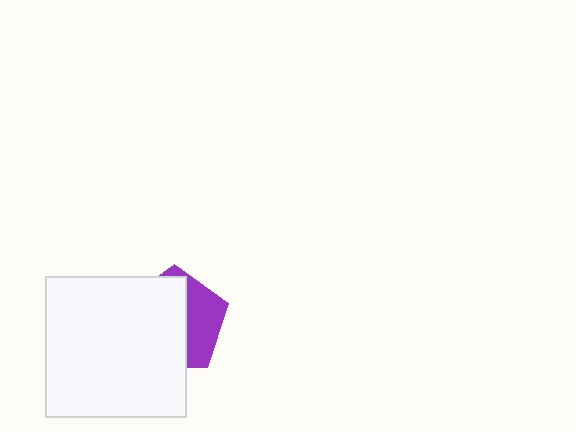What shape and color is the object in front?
The object in front is a white square.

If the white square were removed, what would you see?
You would see the complete purple pentagon.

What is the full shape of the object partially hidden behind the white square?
The partially hidden object is a purple pentagon.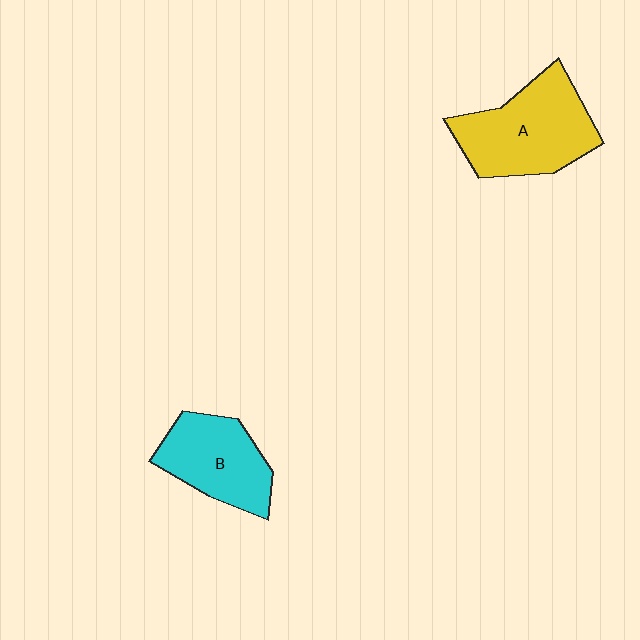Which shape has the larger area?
Shape A (yellow).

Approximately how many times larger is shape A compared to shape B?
Approximately 1.3 times.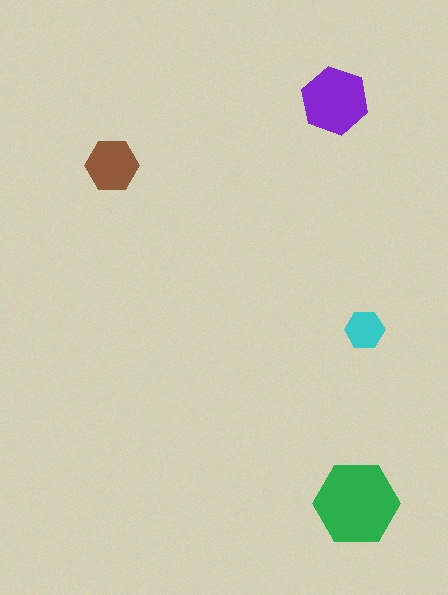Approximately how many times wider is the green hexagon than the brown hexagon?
About 1.5 times wider.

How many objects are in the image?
There are 4 objects in the image.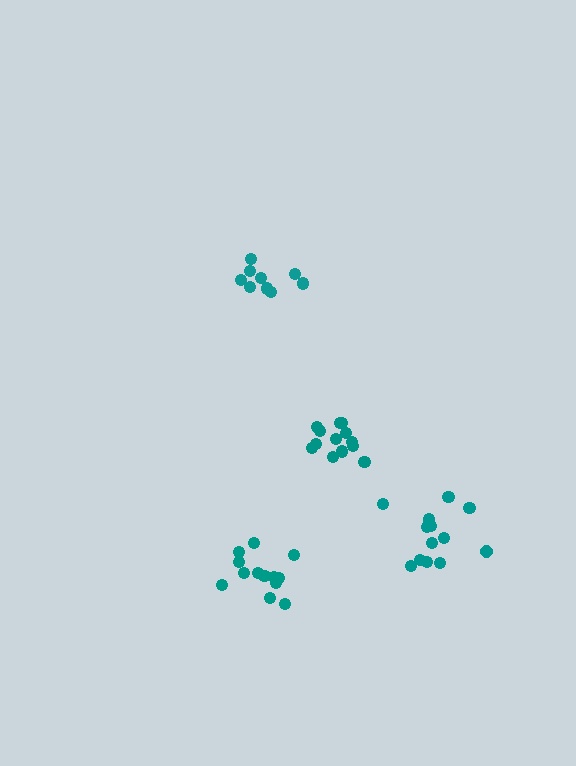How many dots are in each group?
Group 1: 13 dots, Group 2: 13 dots, Group 3: 13 dots, Group 4: 9 dots (48 total).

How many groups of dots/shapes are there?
There are 4 groups.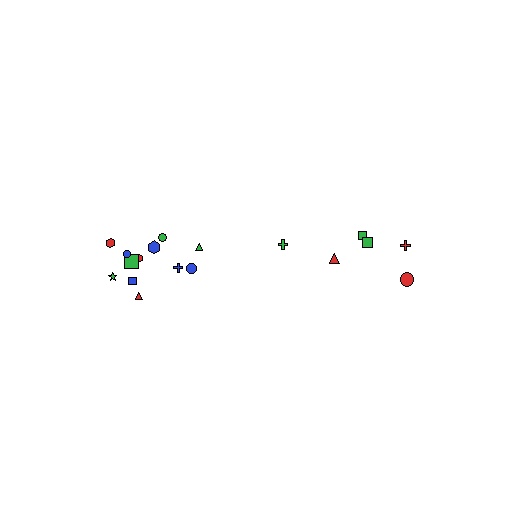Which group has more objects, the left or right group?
The left group.